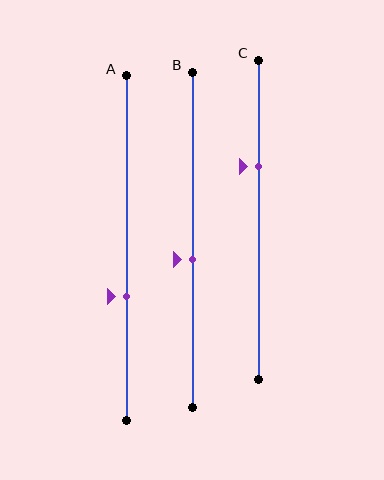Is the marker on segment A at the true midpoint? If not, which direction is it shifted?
No, the marker on segment A is shifted downward by about 14% of the segment length.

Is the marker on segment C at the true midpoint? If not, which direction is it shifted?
No, the marker on segment C is shifted upward by about 17% of the segment length.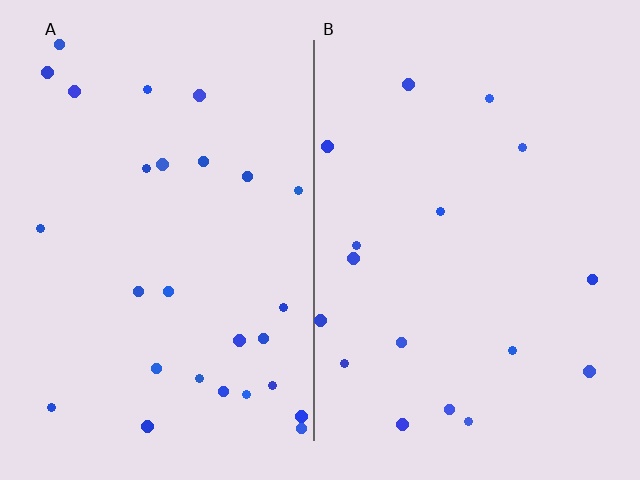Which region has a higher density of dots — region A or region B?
A (the left).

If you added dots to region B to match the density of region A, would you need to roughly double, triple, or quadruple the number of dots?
Approximately double.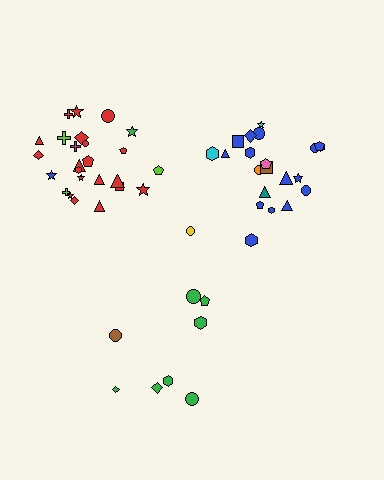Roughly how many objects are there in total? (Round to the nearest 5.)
Roughly 55 objects in total.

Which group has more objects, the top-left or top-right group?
The top-left group.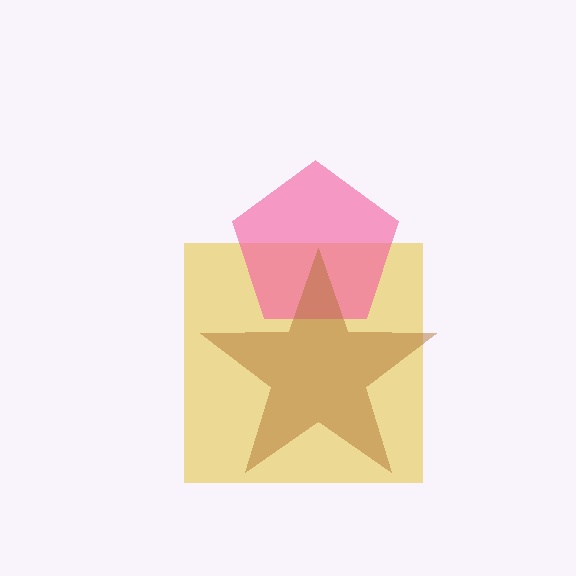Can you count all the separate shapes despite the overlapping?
Yes, there are 3 separate shapes.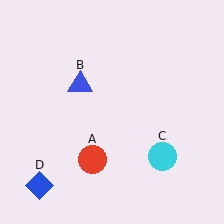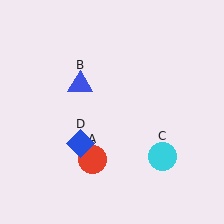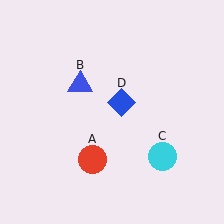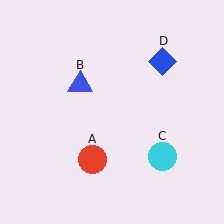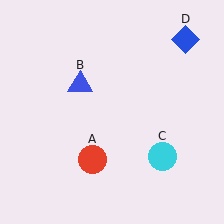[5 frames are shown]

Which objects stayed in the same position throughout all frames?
Red circle (object A) and blue triangle (object B) and cyan circle (object C) remained stationary.